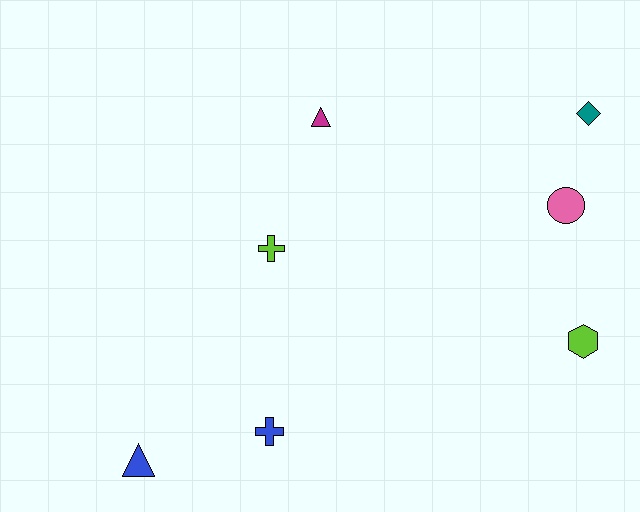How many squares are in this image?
There are no squares.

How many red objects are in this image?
There are no red objects.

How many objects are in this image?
There are 7 objects.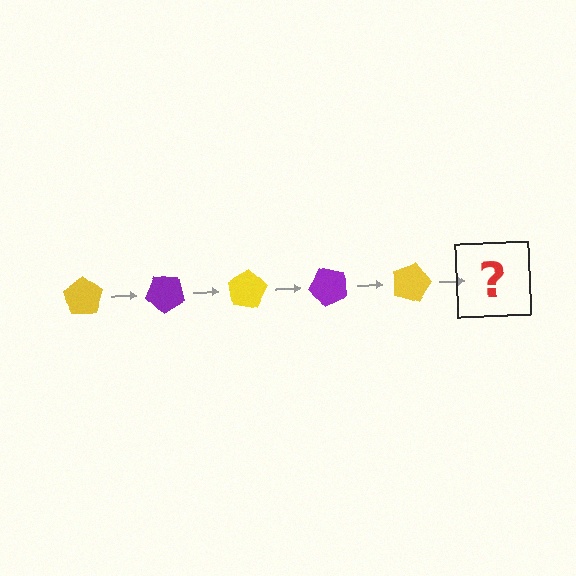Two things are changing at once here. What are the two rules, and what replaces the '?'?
The two rules are that it rotates 40 degrees each step and the color cycles through yellow and purple. The '?' should be a purple pentagon, rotated 200 degrees from the start.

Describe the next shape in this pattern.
It should be a purple pentagon, rotated 200 degrees from the start.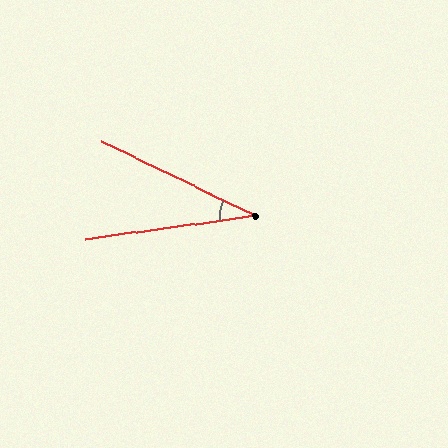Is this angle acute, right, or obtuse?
It is acute.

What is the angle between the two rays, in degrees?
Approximately 34 degrees.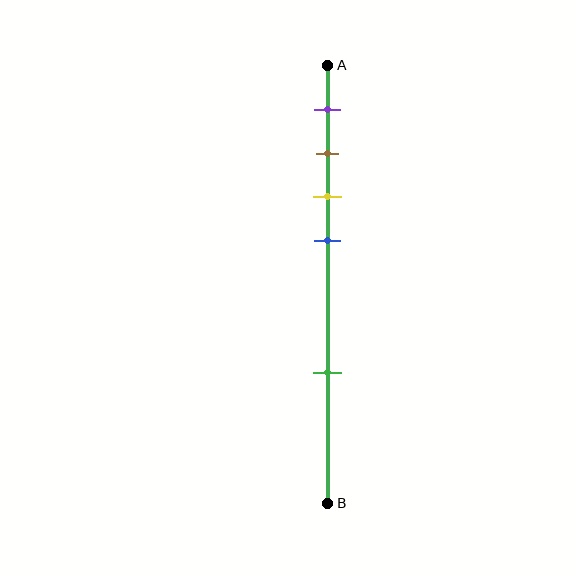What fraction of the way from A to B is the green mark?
The green mark is approximately 70% (0.7) of the way from A to B.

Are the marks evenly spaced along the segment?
No, the marks are not evenly spaced.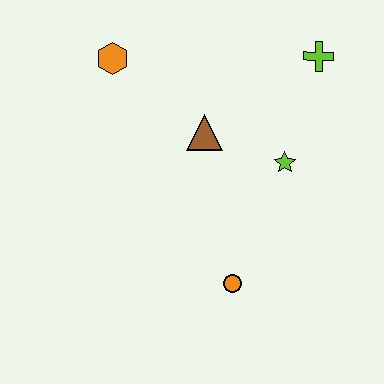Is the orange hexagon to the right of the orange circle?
No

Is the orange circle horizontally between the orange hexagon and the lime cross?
Yes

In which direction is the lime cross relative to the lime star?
The lime cross is above the lime star.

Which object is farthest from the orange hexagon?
The orange circle is farthest from the orange hexagon.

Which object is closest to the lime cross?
The lime star is closest to the lime cross.